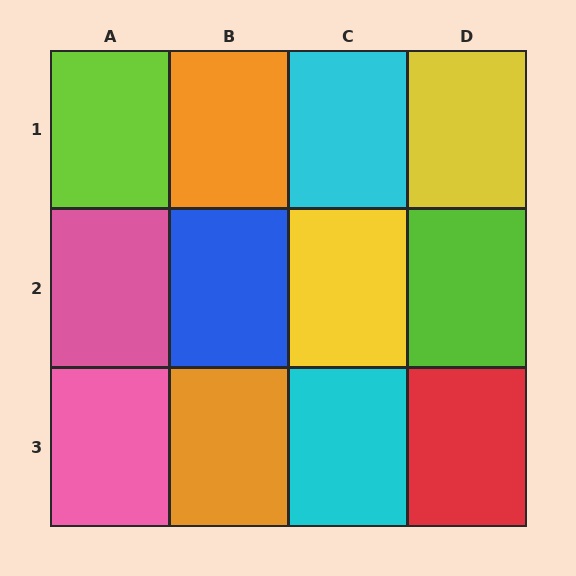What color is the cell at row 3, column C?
Cyan.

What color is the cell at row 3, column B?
Orange.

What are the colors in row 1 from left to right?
Lime, orange, cyan, yellow.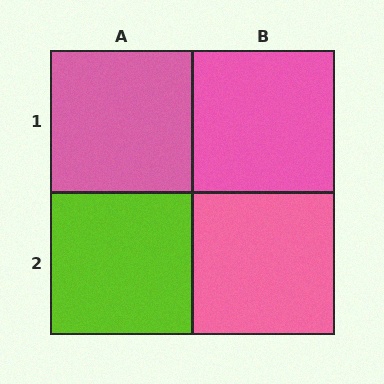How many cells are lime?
1 cell is lime.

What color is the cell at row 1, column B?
Pink.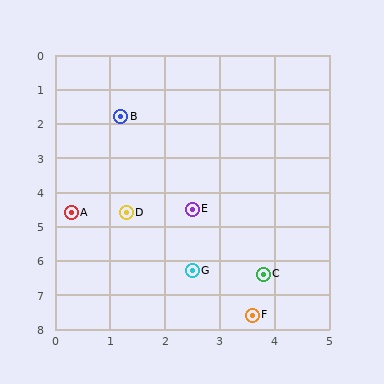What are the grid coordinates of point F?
Point F is at approximately (3.6, 7.6).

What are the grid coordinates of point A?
Point A is at approximately (0.3, 4.6).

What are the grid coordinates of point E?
Point E is at approximately (2.5, 4.5).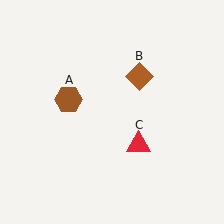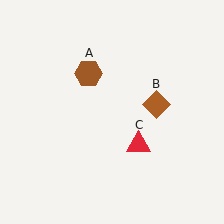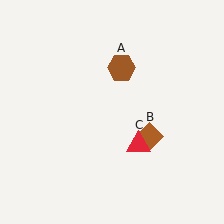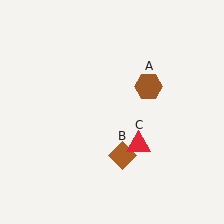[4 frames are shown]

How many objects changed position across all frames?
2 objects changed position: brown hexagon (object A), brown diamond (object B).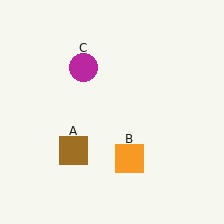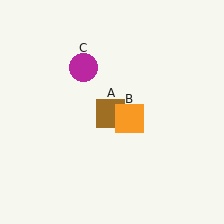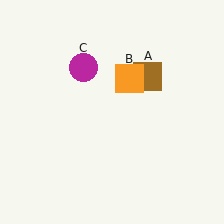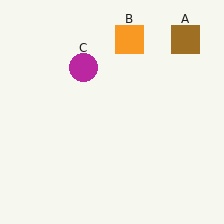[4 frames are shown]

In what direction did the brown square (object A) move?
The brown square (object A) moved up and to the right.